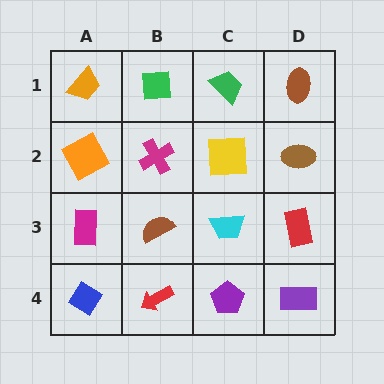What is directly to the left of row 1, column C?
A green square.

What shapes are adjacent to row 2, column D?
A brown ellipse (row 1, column D), a red rectangle (row 3, column D), a yellow square (row 2, column C).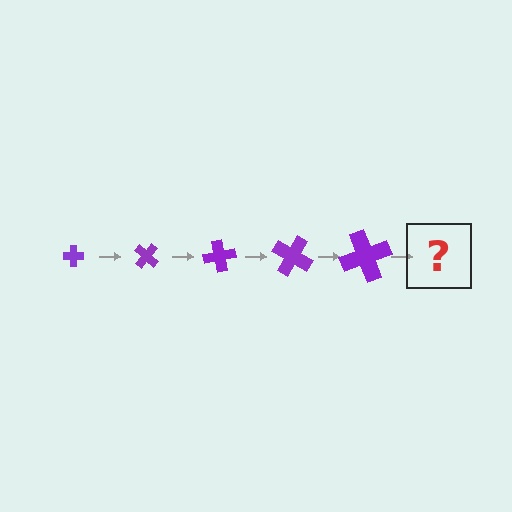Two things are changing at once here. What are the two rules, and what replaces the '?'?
The two rules are that the cross grows larger each step and it rotates 40 degrees each step. The '?' should be a cross, larger than the previous one and rotated 200 degrees from the start.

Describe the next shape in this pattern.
It should be a cross, larger than the previous one and rotated 200 degrees from the start.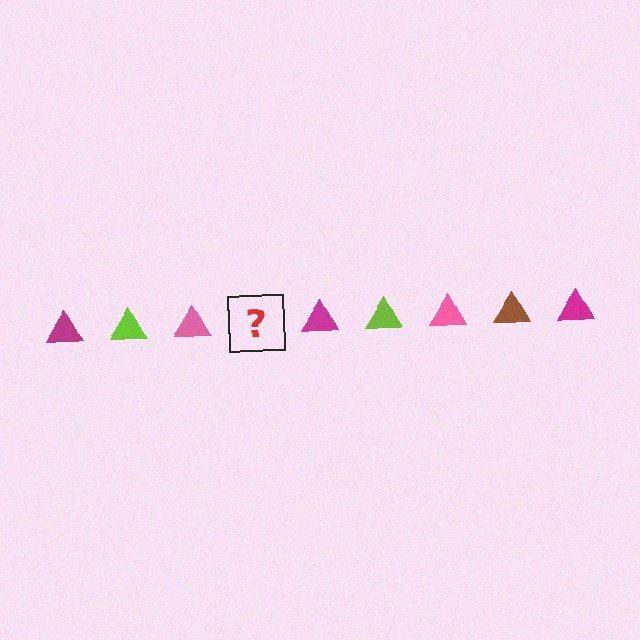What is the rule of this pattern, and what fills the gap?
The rule is that the pattern cycles through magenta, lime, pink, brown triangles. The gap should be filled with a brown triangle.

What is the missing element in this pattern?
The missing element is a brown triangle.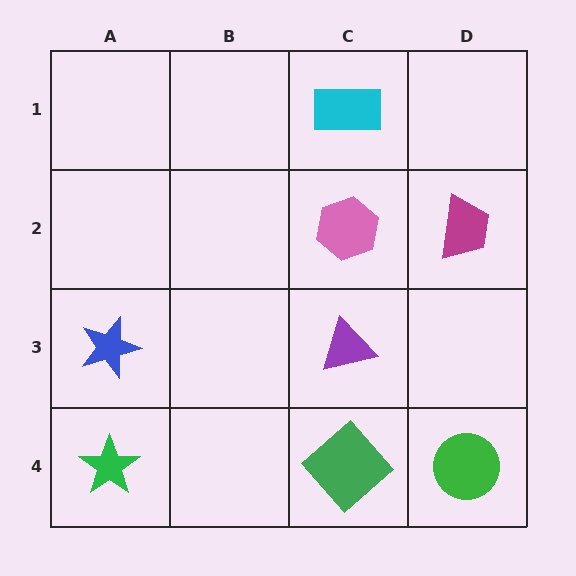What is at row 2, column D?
A magenta trapezoid.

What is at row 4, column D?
A green circle.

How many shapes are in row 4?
3 shapes.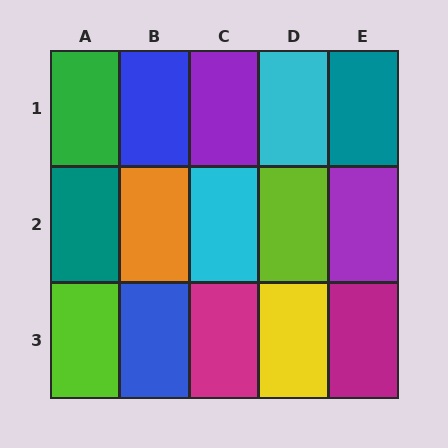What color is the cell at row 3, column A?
Lime.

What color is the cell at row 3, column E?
Magenta.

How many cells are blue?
2 cells are blue.